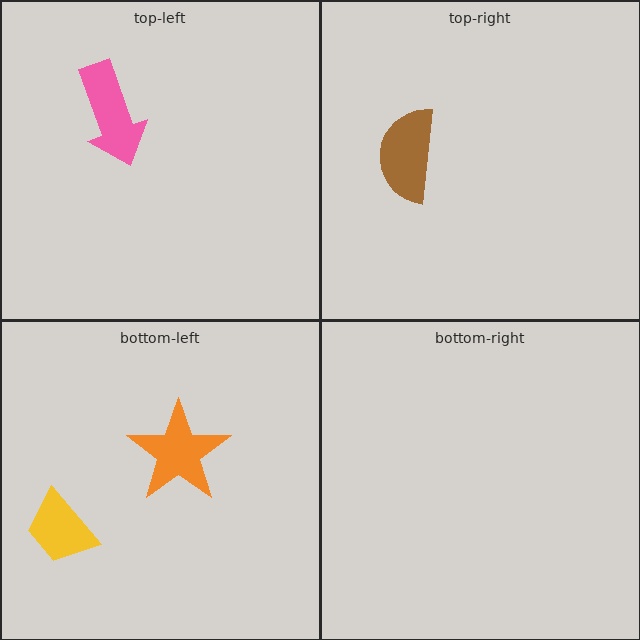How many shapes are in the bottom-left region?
2.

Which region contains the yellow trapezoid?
The bottom-left region.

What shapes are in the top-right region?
The brown semicircle.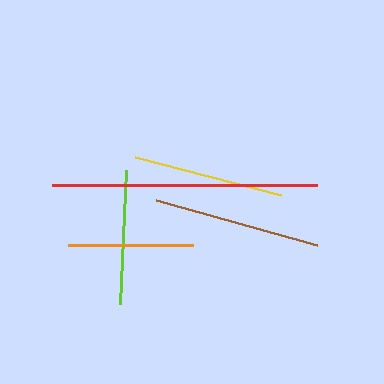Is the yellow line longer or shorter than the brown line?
The brown line is longer than the yellow line.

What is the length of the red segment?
The red segment is approximately 265 pixels long.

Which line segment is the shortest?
The orange line is the shortest at approximately 125 pixels.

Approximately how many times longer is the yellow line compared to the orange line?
The yellow line is approximately 1.2 times the length of the orange line.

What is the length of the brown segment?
The brown segment is approximately 167 pixels long.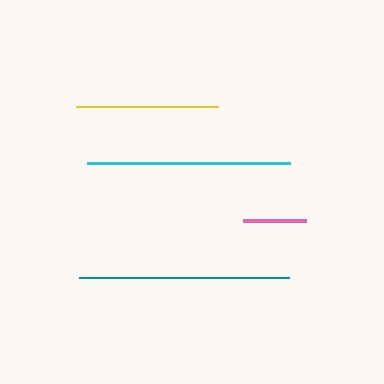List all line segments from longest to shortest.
From longest to shortest: teal, cyan, yellow, pink.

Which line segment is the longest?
The teal line is the longest at approximately 209 pixels.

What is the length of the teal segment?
The teal segment is approximately 209 pixels long.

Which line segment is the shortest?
The pink line is the shortest at approximately 63 pixels.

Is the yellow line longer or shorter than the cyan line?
The cyan line is longer than the yellow line.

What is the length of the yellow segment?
The yellow segment is approximately 142 pixels long.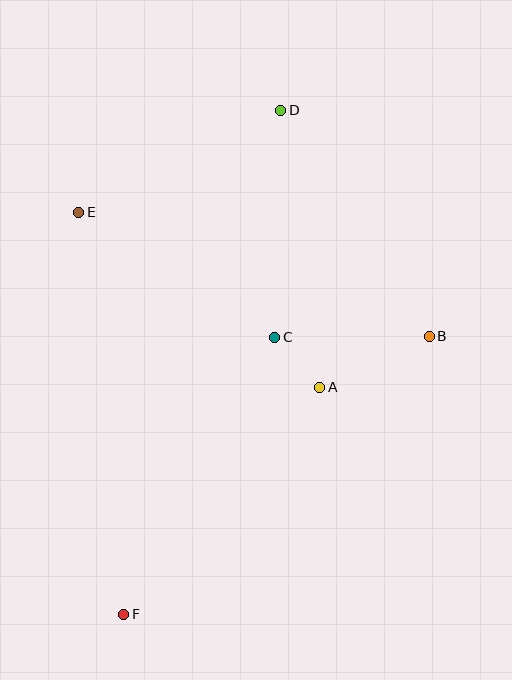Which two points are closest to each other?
Points A and C are closest to each other.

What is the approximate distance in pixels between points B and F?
The distance between B and F is approximately 413 pixels.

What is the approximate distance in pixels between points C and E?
The distance between C and E is approximately 233 pixels.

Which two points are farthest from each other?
Points D and F are farthest from each other.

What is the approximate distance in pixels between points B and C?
The distance between B and C is approximately 154 pixels.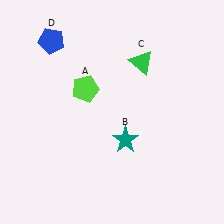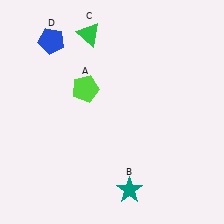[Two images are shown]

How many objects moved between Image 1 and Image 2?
2 objects moved between the two images.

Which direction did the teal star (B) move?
The teal star (B) moved down.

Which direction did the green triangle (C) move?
The green triangle (C) moved left.